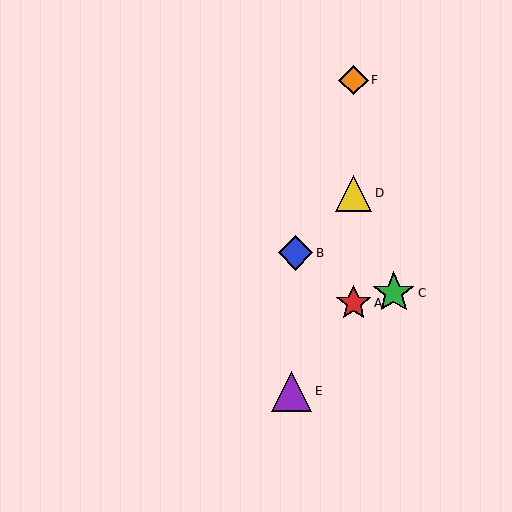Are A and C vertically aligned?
No, A is at x≈354 and C is at x≈394.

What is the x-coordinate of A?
Object A is at x≈354.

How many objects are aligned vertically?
3 objects (A, D, F) are aligned vertically.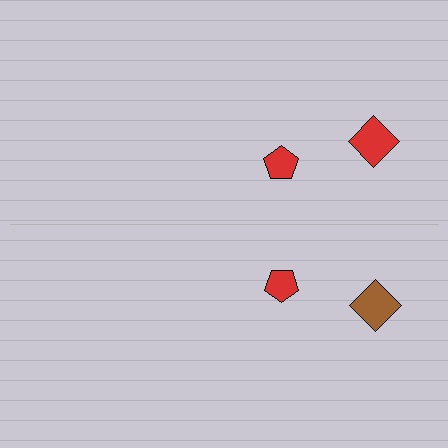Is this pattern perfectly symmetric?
No, the pattern is not perfectly symmetric. The brown diamond on the bottom side breaks the symmetry — its mirror counterpart is red.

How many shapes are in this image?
There are 4 shapes in this image.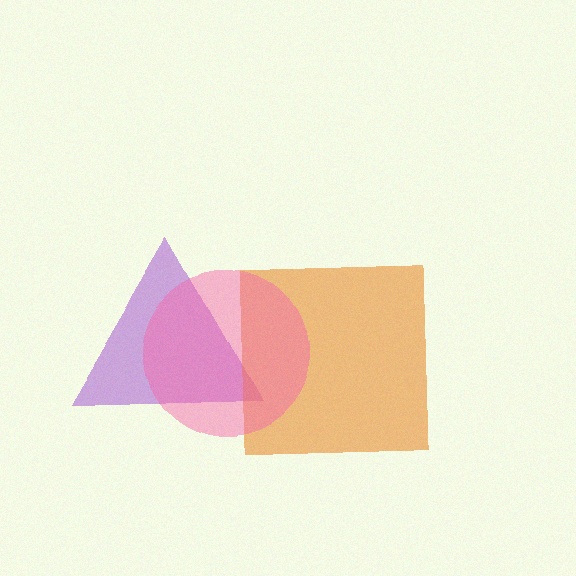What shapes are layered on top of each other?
The layered shapes are: a purple triangle, an orange square, a pink circle.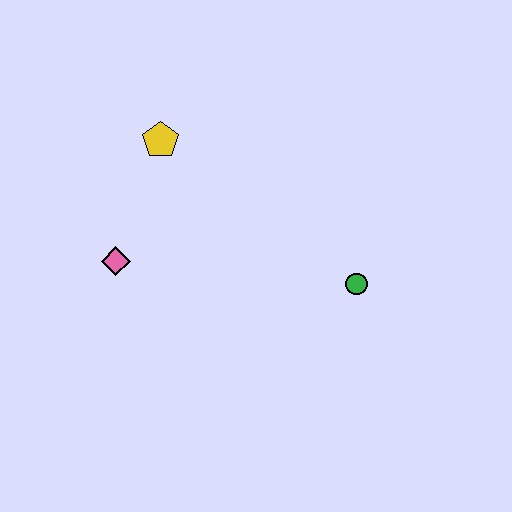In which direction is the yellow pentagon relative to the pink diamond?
The yellow pentagon is above the pink diamond.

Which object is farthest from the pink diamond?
The green circle is farthest from the pink diamond.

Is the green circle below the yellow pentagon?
Yes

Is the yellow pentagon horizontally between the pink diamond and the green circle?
Yes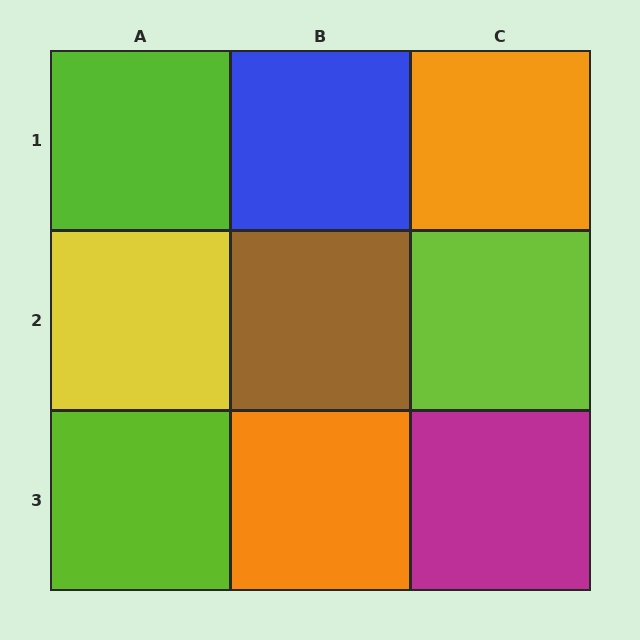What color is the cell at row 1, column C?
Orange.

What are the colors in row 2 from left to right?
Yellow, brown, lime.